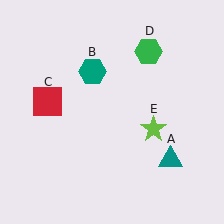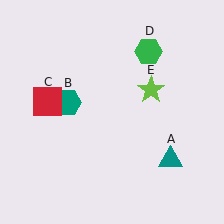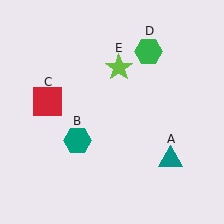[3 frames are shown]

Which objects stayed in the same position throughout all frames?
Teal triangle (object A) and red square (object C) and green hexagon (object D) remained stationary.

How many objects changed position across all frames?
2 objects changed position: teal hexagon (object B), lime star (object E).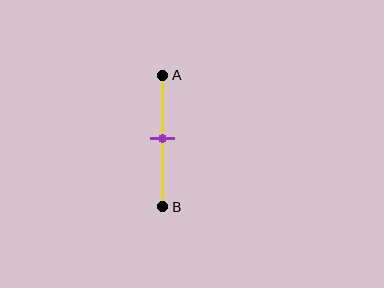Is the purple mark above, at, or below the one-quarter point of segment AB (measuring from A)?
The purple mark is below the one-quarter point of segment AB.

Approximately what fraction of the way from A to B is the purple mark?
The purple mark is approximately 50% of the way from A to B.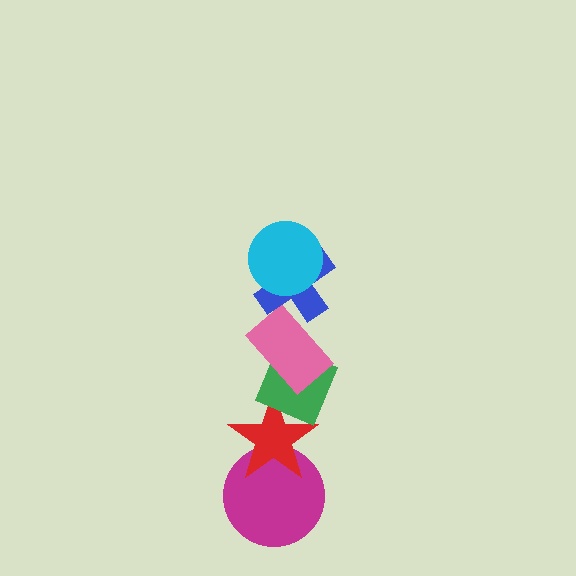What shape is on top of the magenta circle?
The red star is on top of the magenta circle.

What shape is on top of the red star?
The green diamond is on top of the red star.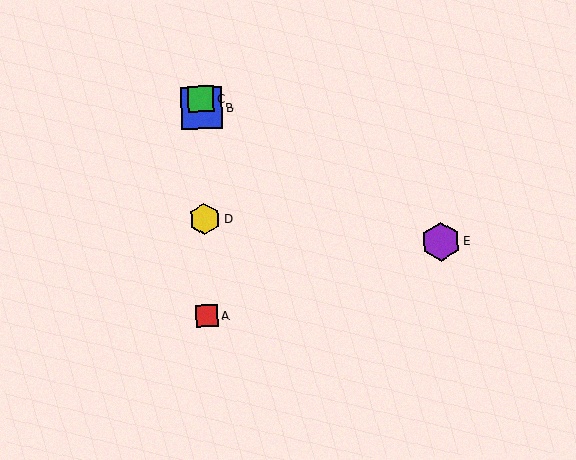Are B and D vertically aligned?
Yes, both are at x≈201.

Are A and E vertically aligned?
No, A is at x≈207 and E is at x≈440.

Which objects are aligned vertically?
Objects A, B, C, D are aligned vertically.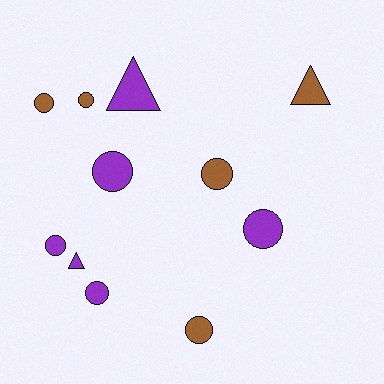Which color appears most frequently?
Purple, with 6 objects.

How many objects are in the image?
There are 11 objects.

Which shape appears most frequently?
Circle, with 8 objects.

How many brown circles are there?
There are 4 brown circles.